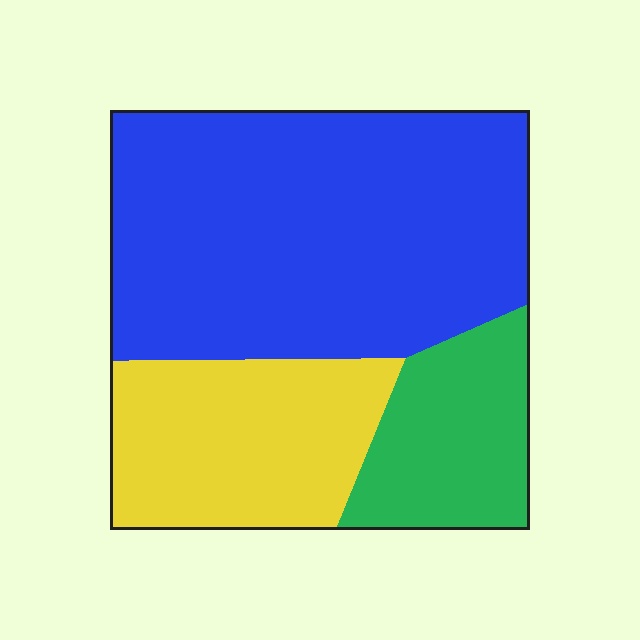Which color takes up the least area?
Green, at roughly 15%.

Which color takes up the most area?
Blue, at roughly 55%.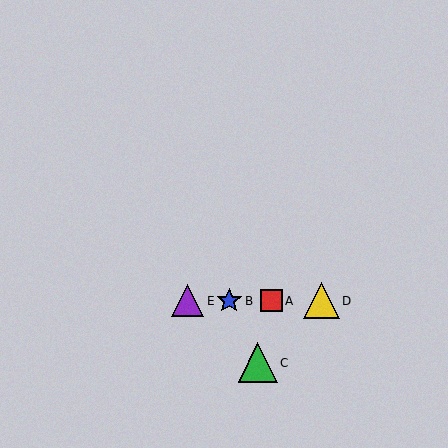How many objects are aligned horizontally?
4 objects (A, B, D, E) are aligned horizontally.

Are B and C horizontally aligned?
No, B is at y≈301 and C is at y≈363.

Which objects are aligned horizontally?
Objects A, B, D, E are aligned horizontally.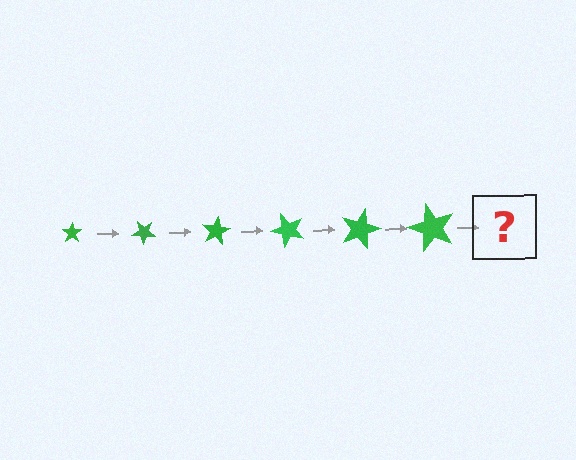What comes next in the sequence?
The next element should be a star, larger than the previous one and rotated 240 degrees from the start.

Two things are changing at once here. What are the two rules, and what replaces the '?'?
The two rules are that the star grows larger each step and it rotates 40 degrees each step. The '?' should be a star, larger than the previous one and rotated 240 degrees from the start.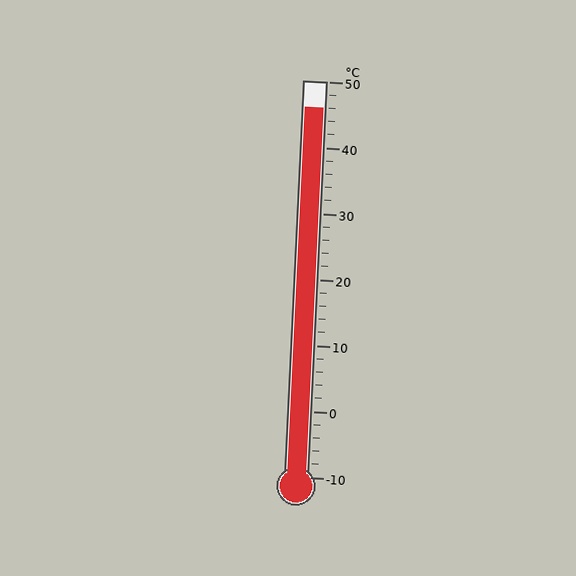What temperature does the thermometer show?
The thermometer shows approximately 46°C.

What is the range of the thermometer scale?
The thermometer scale ranges from -10°C to 50°C.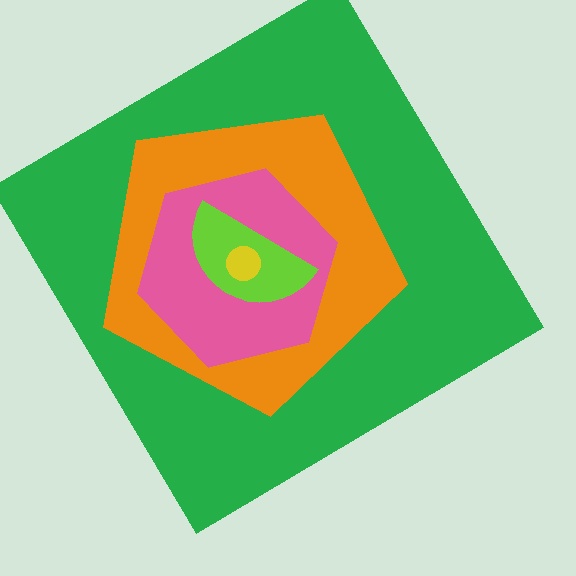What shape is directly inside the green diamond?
The orange pentagon.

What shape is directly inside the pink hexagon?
The lime semicircle.